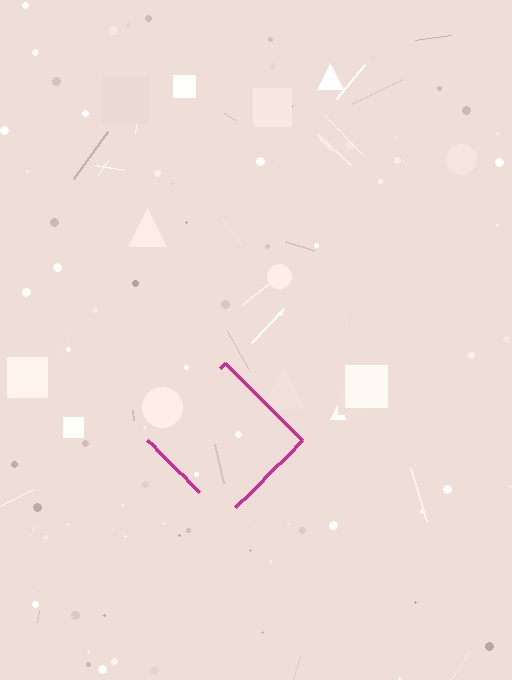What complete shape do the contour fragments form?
The contour fragments form a diamond.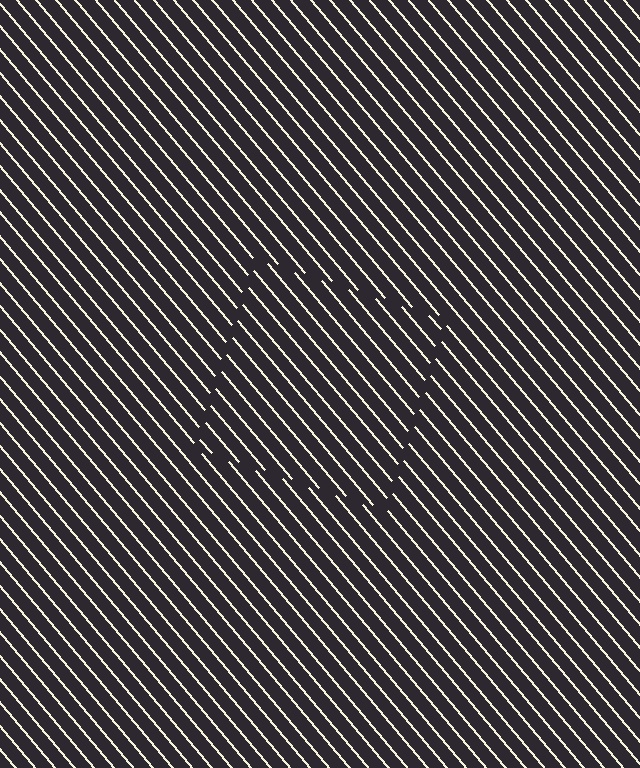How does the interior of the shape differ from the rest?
The interior of the shape contains the same grating, shifted by half a period — the contour is defined by the phase discontinuity where line-ends from the inner and outer gratings abut.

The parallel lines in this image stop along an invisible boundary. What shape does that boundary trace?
An illusory square. The interior of the shape contains the same grating, shifted by half a period — the contour is defined by the phase discontinuity where line-ends from the inner and outer gratings abut.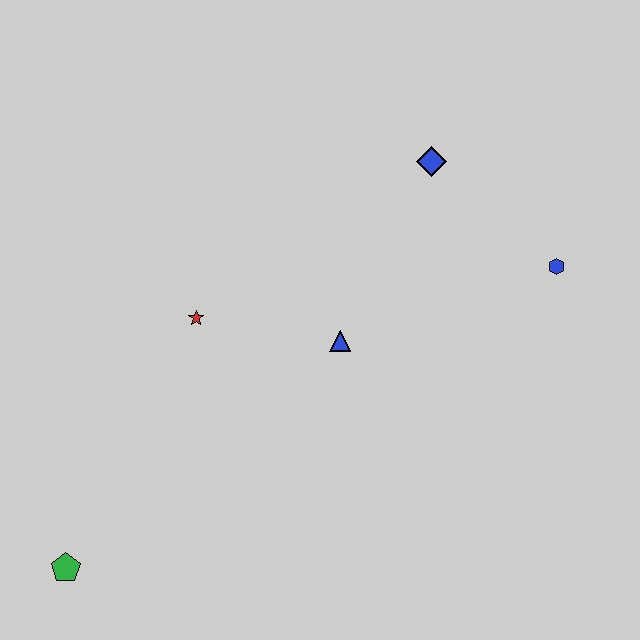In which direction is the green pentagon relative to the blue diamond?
The green pentagon is below the blue diamond.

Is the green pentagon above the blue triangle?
No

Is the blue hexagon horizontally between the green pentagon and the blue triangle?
No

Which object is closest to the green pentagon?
The red star is closest to the green pentagon.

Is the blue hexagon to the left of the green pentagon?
No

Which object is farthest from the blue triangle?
The green pentagon is farthest from the blue triangle.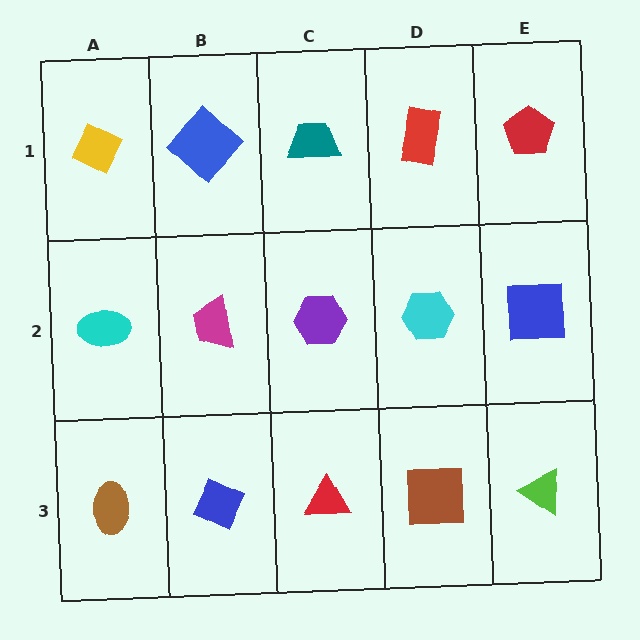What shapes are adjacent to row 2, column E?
A red pentagon (row 1, column E), a lime triangle (row 3, column E), a cyan hexagon (row 2, column D).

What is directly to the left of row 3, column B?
A brown ellipse.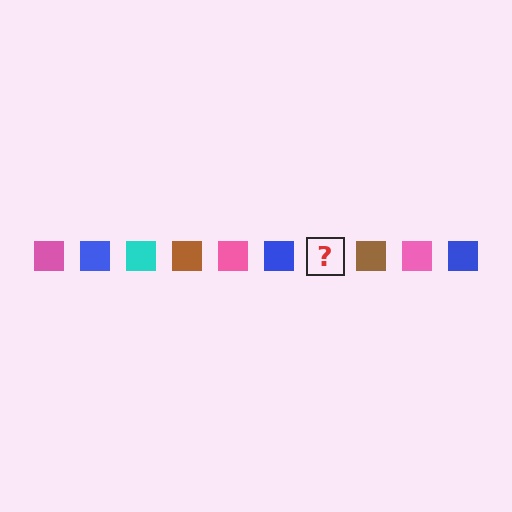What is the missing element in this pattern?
The missing element is a cyan square.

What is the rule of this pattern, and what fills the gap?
The rule is that the pattern cycles through pink, blue, cyan, brown squares. The gap should be filled with a cyan square.